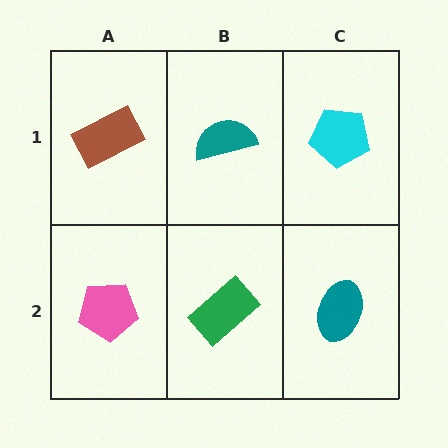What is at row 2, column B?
A green rectangle.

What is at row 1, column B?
A teal semicircle.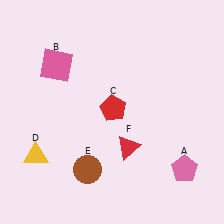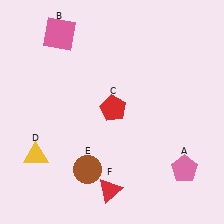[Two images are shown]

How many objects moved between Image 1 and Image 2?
2 objects moved between the two images.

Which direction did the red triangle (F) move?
The red triangle (F) moved down.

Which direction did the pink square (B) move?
The pink square (B) moved up.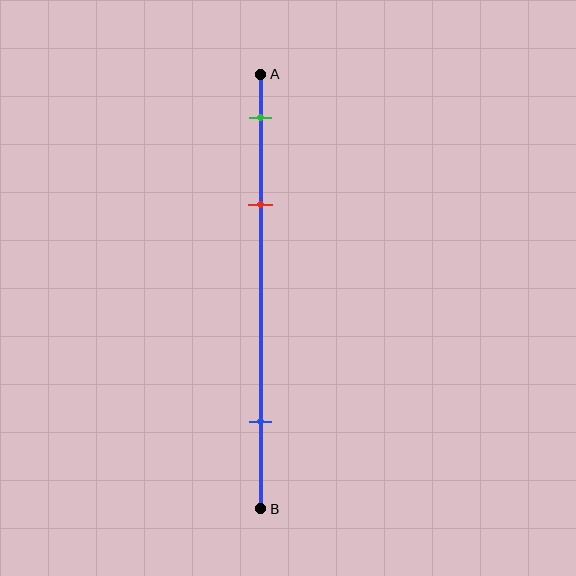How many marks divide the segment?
There are 3 marks dividing the segment.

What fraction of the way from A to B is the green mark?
The green mark is approximately 10% (0.1) of the way from A to B.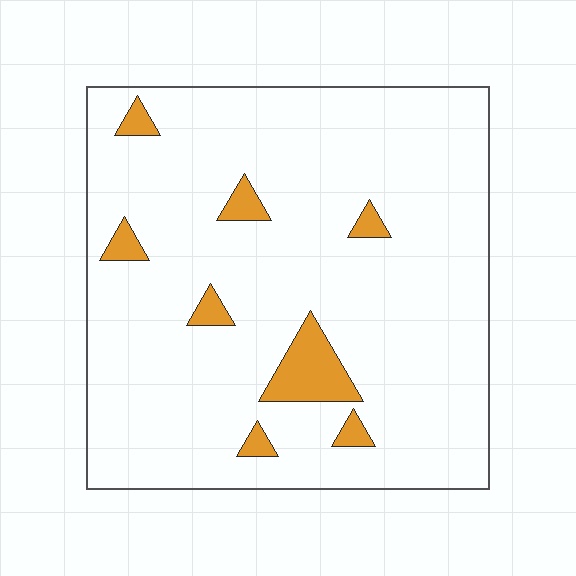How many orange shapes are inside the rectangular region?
8.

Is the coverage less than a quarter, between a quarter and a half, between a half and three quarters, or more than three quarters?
Less than a quarter.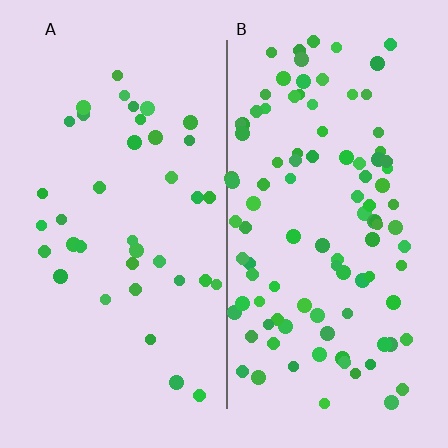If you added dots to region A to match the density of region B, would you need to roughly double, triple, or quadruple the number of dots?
Approximately triple.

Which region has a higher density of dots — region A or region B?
B (the right).